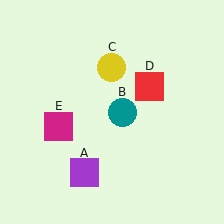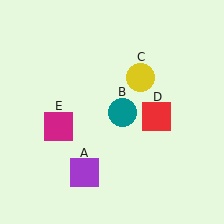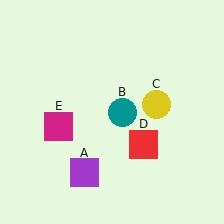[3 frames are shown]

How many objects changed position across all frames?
2 objects changed position: yellow circle (object C), red square (object D).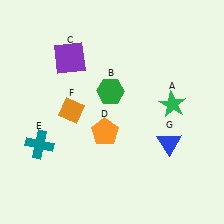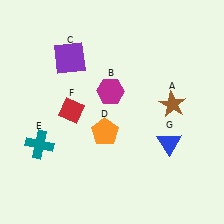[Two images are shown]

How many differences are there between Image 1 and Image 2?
There are 3 differences between the two images.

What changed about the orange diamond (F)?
In Image 1, F is orange. In Image 2, it changed to red.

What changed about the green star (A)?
In Image 1, A is green. In Image 2, it changed to brown.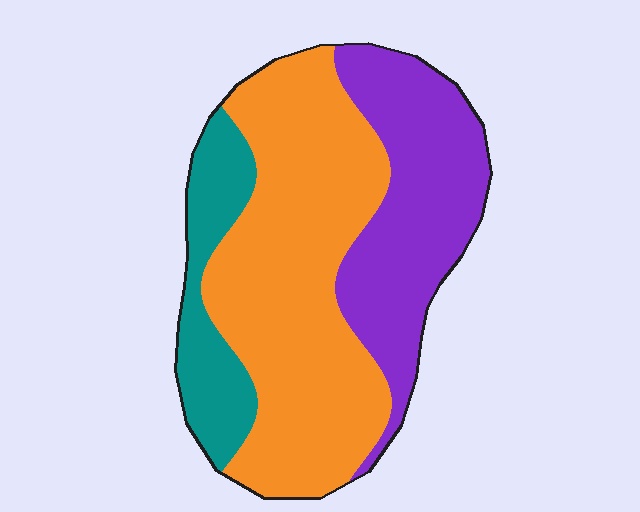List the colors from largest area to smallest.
From largest to smallest: orange, purple, teal.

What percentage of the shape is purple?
Purple takes up between a quarter and a half of the shape.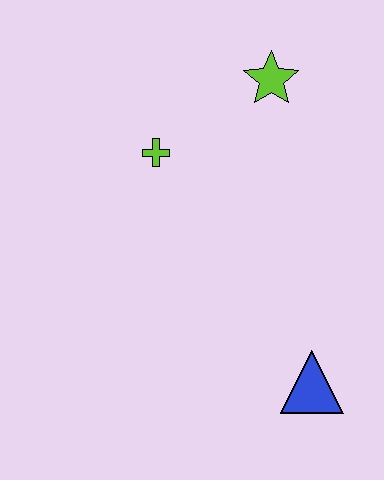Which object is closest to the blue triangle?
The lime cross is closest to the blue triangle.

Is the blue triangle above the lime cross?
No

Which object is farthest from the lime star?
The blue triangle is farthest from the lime star.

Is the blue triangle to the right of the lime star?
Yes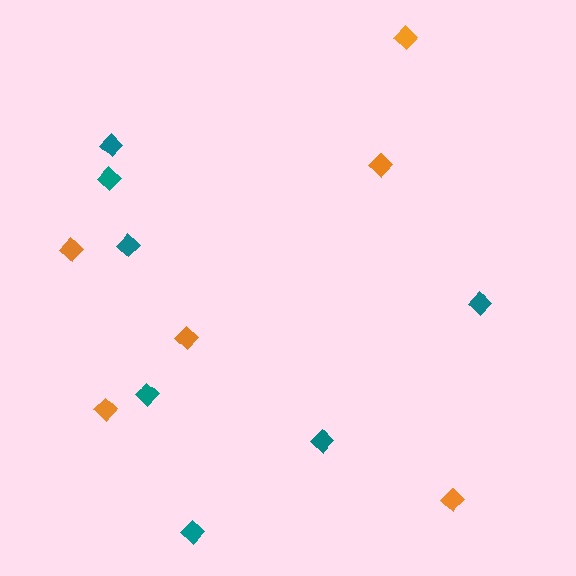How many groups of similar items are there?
There are 2 groups: one group of teal diamonds (7) and one group of orange diamonds (6).